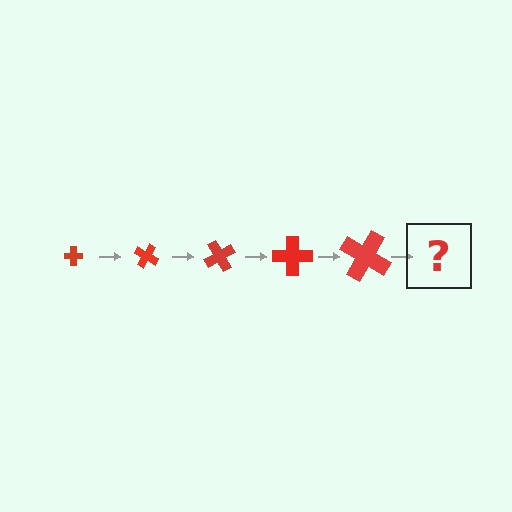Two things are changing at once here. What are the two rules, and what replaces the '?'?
The two rules are that the cross grows larger each step and it rotates 30 degrees each step. The '?' should be a cross, larger than the previous one and rotated 150 degrees from the start.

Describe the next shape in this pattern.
It should be a cross, larger than the previous one and rotated 150 degrees from the start.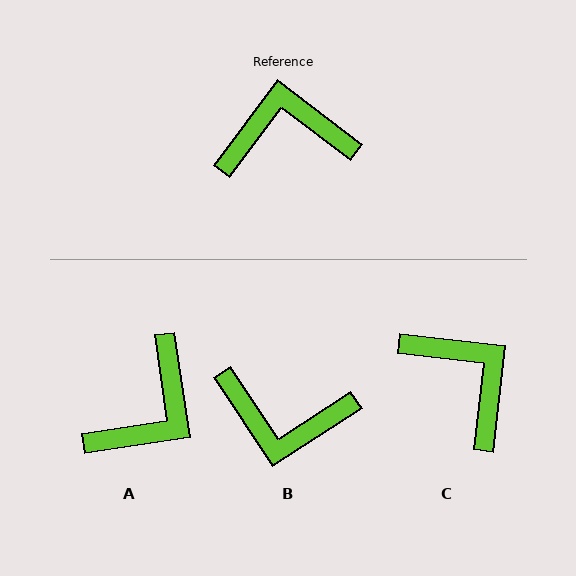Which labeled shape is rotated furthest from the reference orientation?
B, about 160 degrees away.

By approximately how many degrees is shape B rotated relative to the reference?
Approximately 160 degrees counter-clockwise.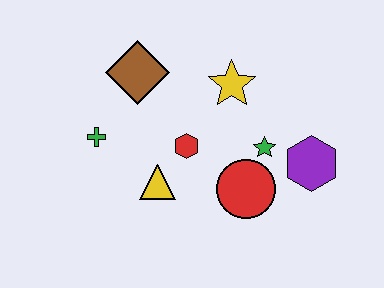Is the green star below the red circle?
No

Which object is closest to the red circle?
The green star is closest to the red circle.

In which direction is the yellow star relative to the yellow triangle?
The yellow star is above the yellow triangle.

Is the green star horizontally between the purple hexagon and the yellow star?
Yes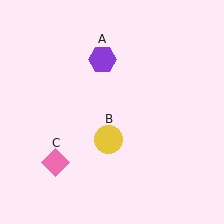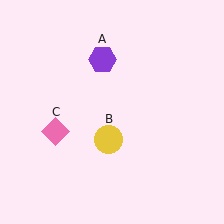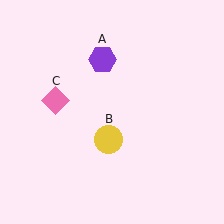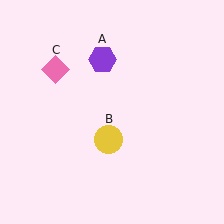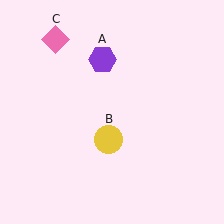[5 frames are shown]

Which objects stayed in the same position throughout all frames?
Purple hexagon (object A) and yellow circle (object B) remained stationary.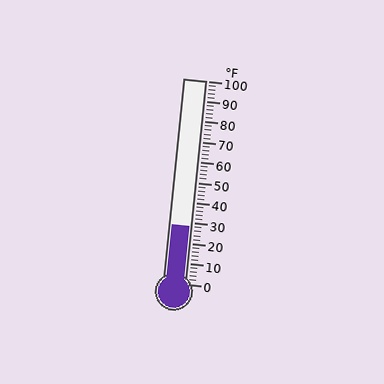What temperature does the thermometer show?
The thermometer shows approximately 28°F.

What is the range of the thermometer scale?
The thermometer scale ranges from 0°F to 100°F.